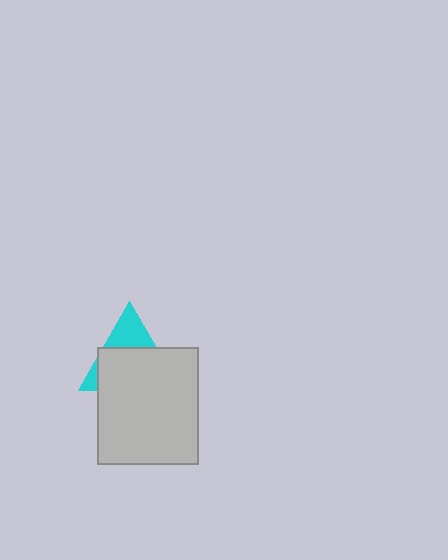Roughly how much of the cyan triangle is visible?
A small part of it is visible (roughly 34%).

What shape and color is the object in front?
The object in front is a light gray rectangle.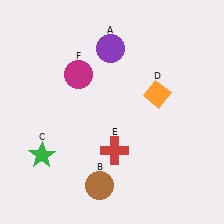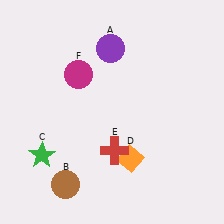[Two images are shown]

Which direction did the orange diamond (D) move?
The orange diamond (D) moved down.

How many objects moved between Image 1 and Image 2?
2 objects moved between the two images.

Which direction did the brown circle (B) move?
The brown circle (B) moved left.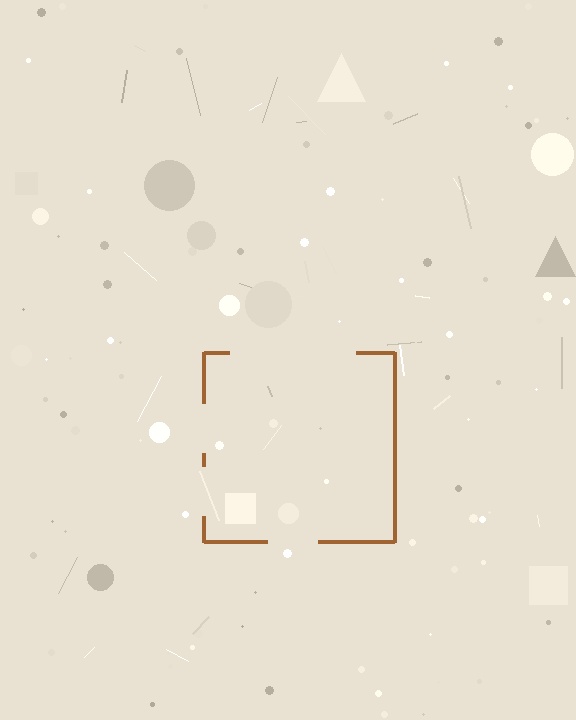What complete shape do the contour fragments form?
The contour fragments form a square.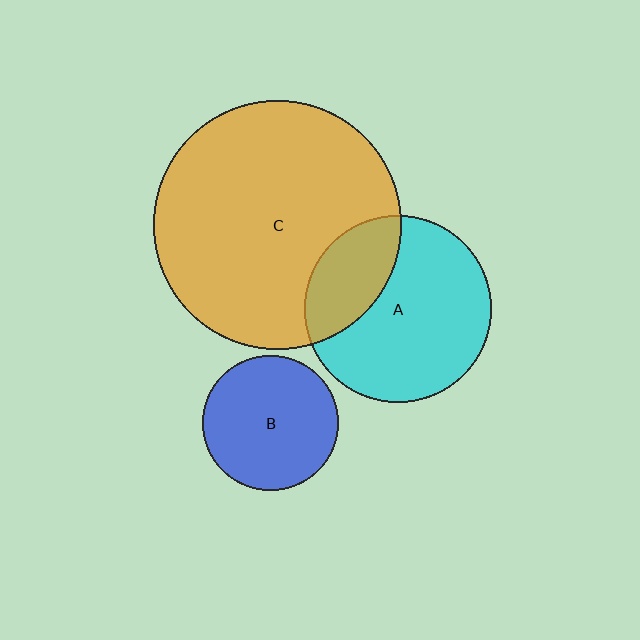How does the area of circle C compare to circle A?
Approximately 1.8 times.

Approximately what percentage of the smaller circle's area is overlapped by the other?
Approximately 30%.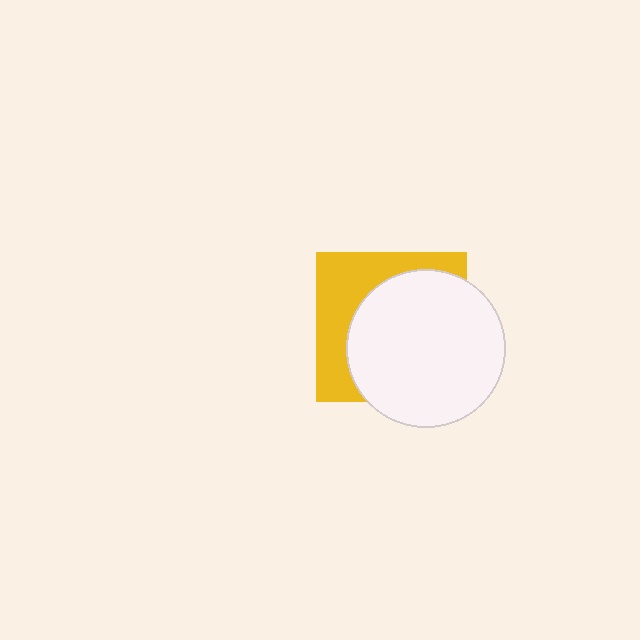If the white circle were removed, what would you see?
You would see the complete yellow square.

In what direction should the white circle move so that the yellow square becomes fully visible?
The white circle should move toward the lower-right. That is the shortest direction to clear the overlap and leave the yellow square fully visible.